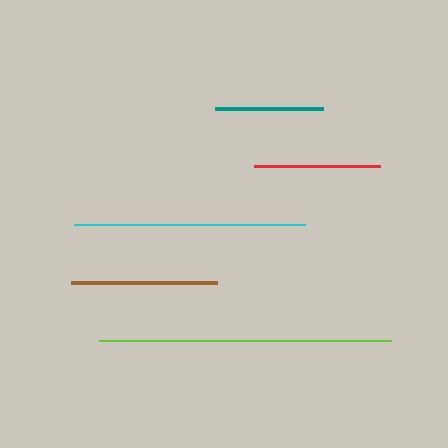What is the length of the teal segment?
The teal segment is approximately 107 pixels long.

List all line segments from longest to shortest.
From longest to shortest: lime, cyan, brown, red, teal.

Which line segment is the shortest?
The teal line is the shortest at approximately 107 pixels.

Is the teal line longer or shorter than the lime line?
The lime line is longer than the teal line.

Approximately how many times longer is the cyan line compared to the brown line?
The cyan line is approximately 1.6 times the length of the brown line.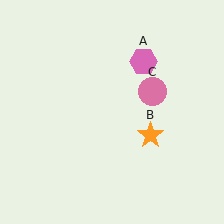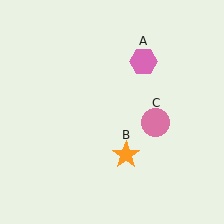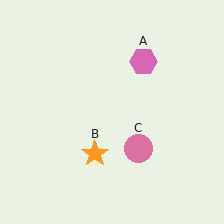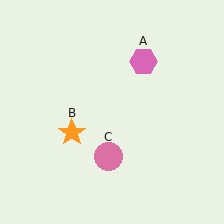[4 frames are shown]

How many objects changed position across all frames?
2 objects changed position: orange star (object B), pink circle (object C).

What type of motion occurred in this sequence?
The orange star (object B), pink circle (object C) rotated clockwise around the center of the scene.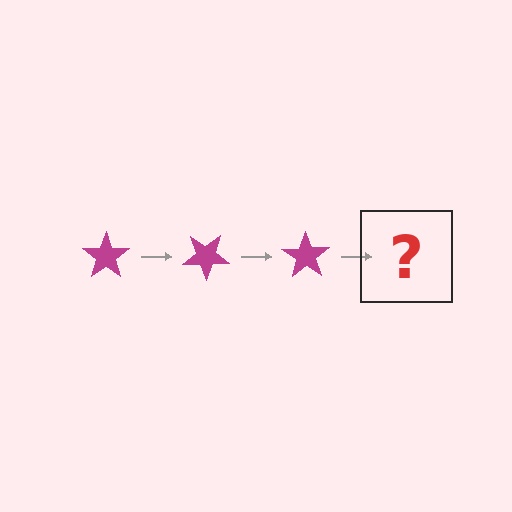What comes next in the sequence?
The next element should be a magenta star rotated 105 degrees.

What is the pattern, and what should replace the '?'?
The pattern is that the star rotates 35 degrees each step. The '?' should be a magenta star rotated 105 degrees.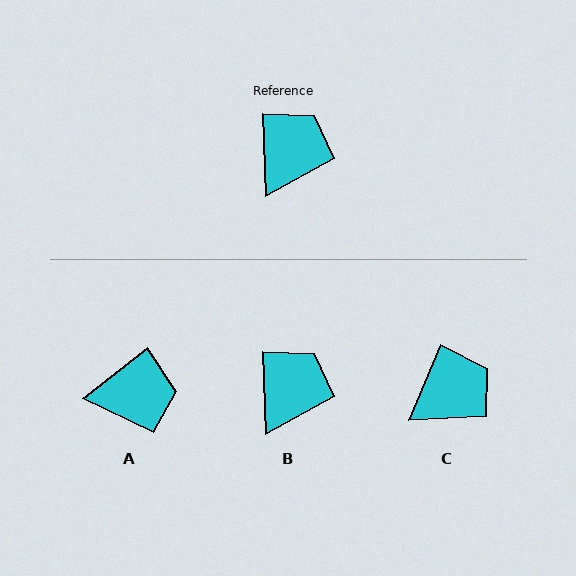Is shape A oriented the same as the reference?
No, it is off by about 54 degrees.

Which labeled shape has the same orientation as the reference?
B.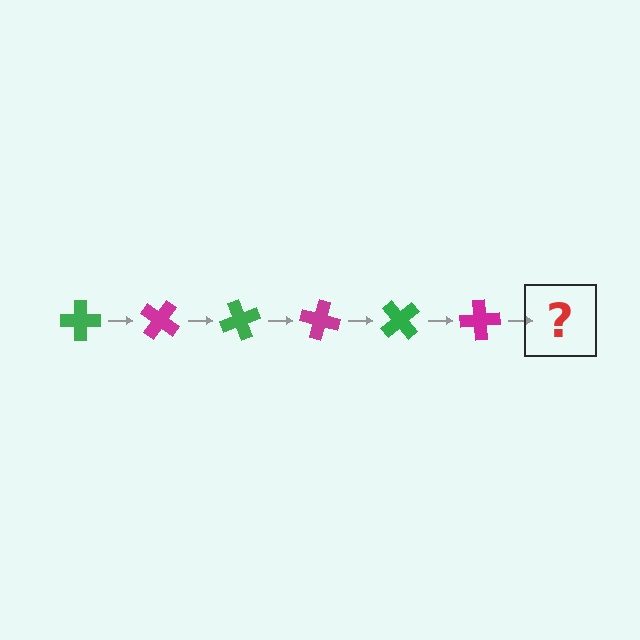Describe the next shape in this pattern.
It should be a green cross, rotated 210 degrees from the start.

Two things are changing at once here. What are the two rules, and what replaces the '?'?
The two rules are that it rotates 35 degrees each step and the color cycles through green and magenta. The '?' should be a green cross, rotated 210 degrees from the start.